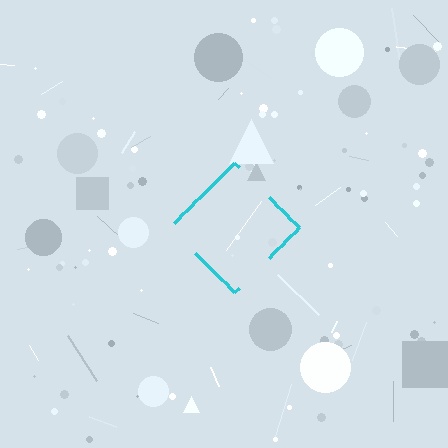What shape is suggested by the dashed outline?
The dashed outline suggests a diamond.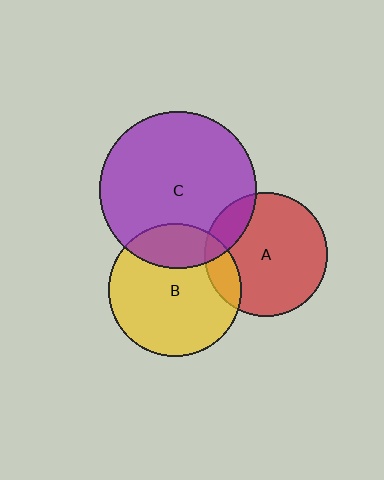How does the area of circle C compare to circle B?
Approximately 1.4 times.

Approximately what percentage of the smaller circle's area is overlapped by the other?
Approximately 25%.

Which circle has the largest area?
Circle C (purple).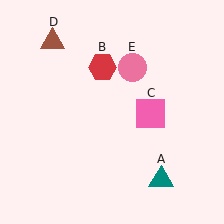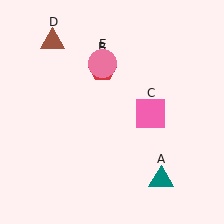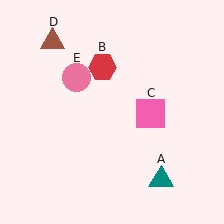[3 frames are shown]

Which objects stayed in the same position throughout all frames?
Teal triangle (object A) and red hexagon (object B) and pink square (object C) and brown triangle (object D) remained stationary.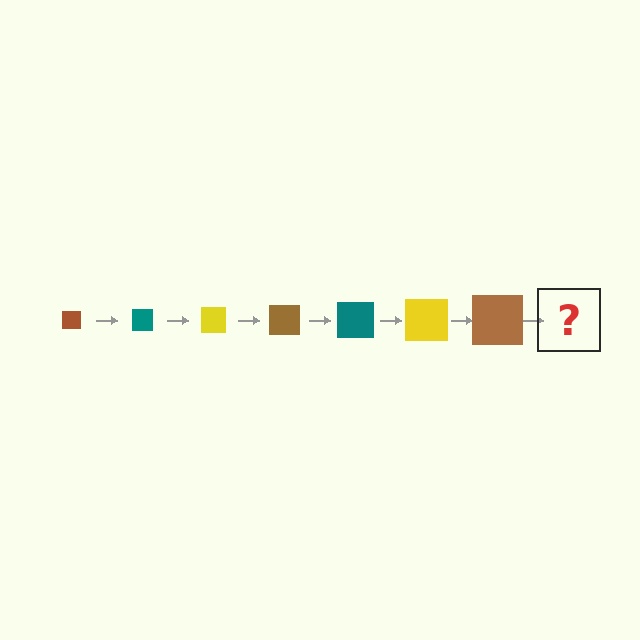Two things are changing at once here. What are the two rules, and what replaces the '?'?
The two rules are that the square grows larger each step and the color cycles through brown, teal, and yellow. The '?' should be a teal square, larger than the previous one.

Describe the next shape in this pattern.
It should be a teal square, larger than the previous one.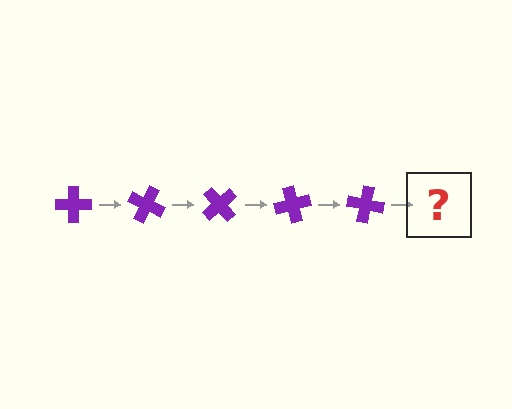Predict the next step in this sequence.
The next step is a purple cross rotated 125 degrees.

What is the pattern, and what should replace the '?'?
The pattern is that the cross rotates 25 degrees each step. The '?' should be a purple cross rotated 125 degrees.